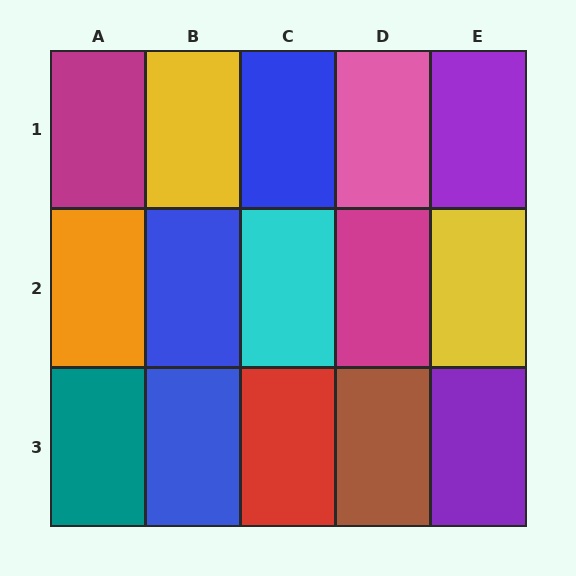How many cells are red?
1 cell is red.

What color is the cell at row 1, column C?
Blue.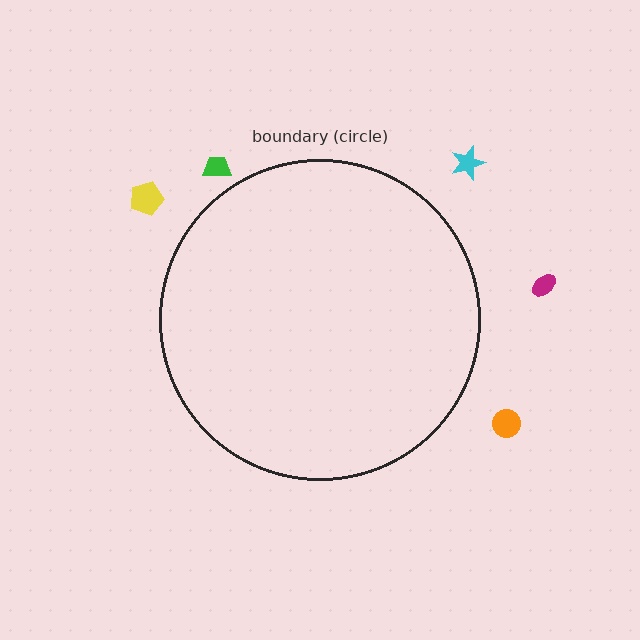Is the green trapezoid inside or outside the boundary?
Outside.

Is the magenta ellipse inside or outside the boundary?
Outside.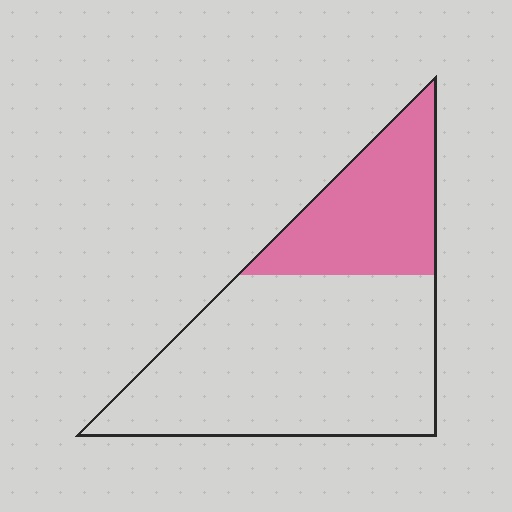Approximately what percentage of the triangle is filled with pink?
Approximately 30%.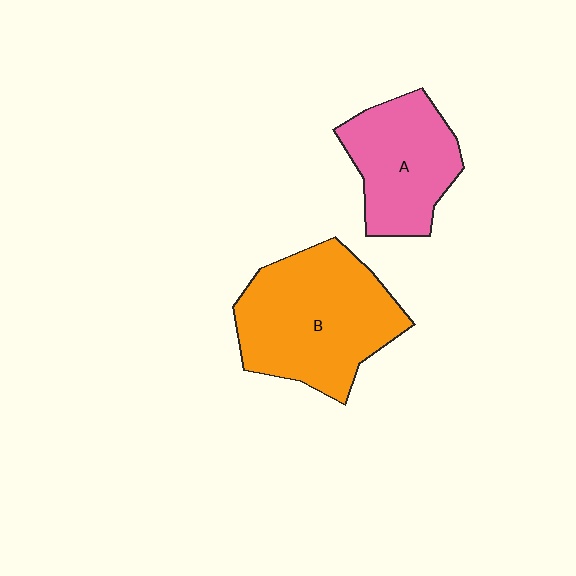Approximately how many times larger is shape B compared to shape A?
Approximately 1.5 times.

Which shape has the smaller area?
Shape A (pink).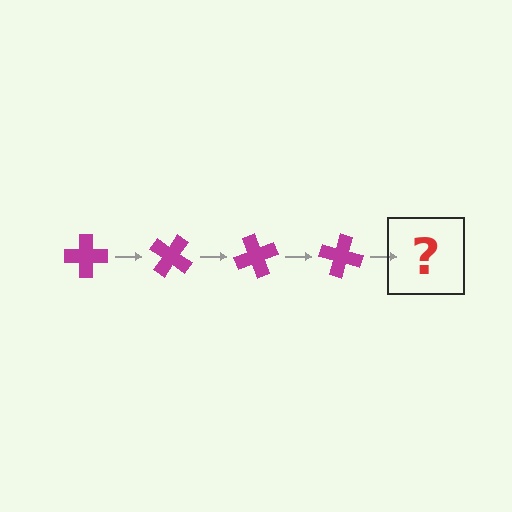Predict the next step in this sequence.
The next step is a magenta cross rotated 140 degrees.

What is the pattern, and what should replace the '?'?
The pattern is that the cross rotates 35 degrees each step. The '?' should be a magenta cross rotated 140 degrees.